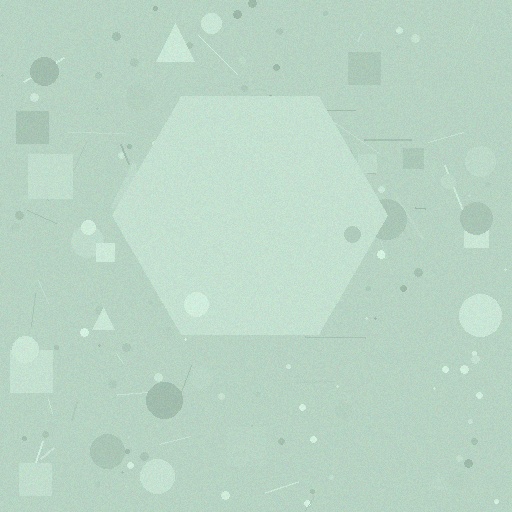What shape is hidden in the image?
A hexagon is hidden in the image.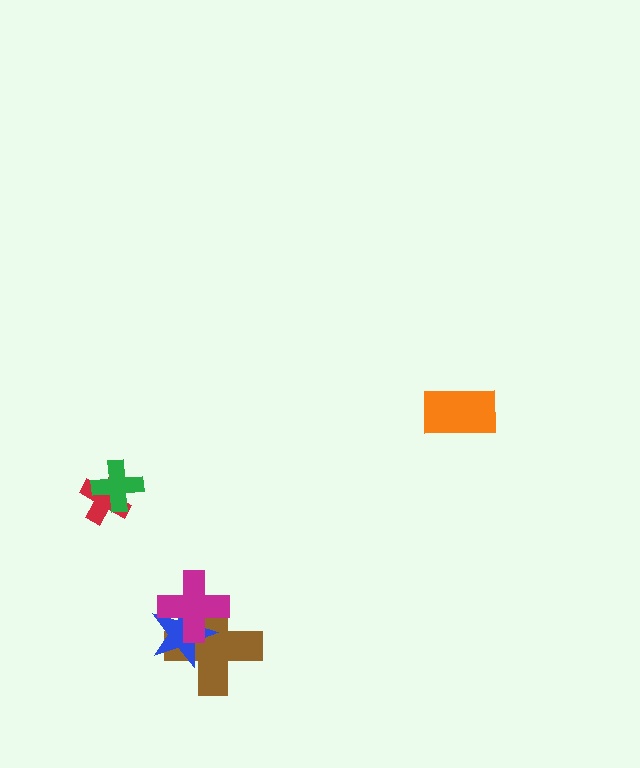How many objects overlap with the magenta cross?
2 objects overlap with the magenta cross.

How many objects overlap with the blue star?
2 objects overlap with the blue star.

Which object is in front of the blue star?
The magenta cross is in front of the blue star.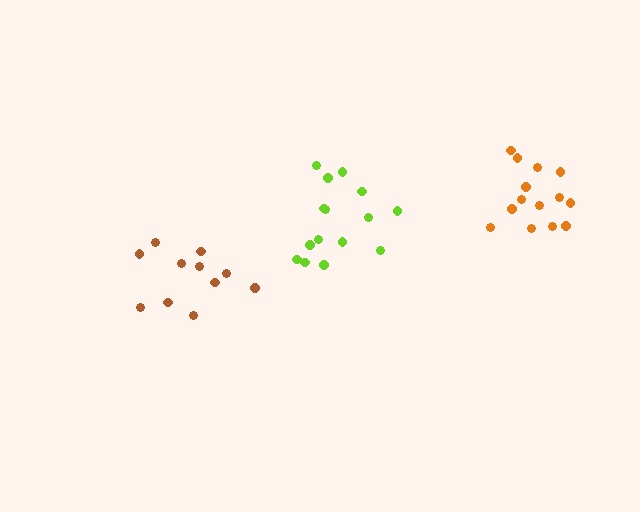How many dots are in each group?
Group 1: 11 dots, Group 2: 14 dots, Group 3: 15 dots (40 total).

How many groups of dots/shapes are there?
There are 3 groups.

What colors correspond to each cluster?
The clusters are colored: brown, orange, lime.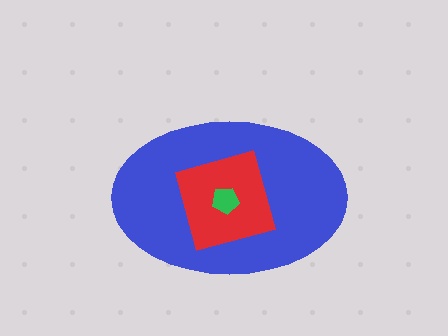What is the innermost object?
The green pentagon.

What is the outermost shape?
The blue ellipse.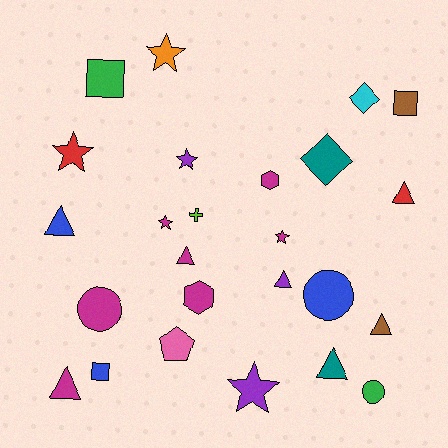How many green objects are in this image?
There are 2 green objects.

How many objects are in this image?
There are 25 objects.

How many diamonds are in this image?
There are 2 diamonds.